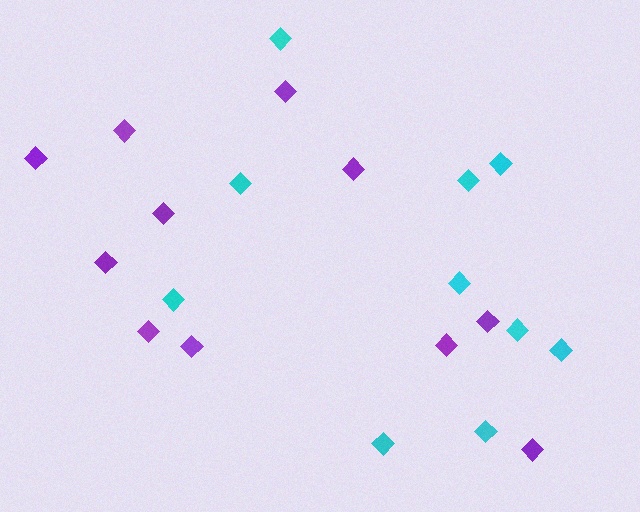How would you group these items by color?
There are 2 groups: one group of cyan diamonds (10) and one group of purple diamonds (11).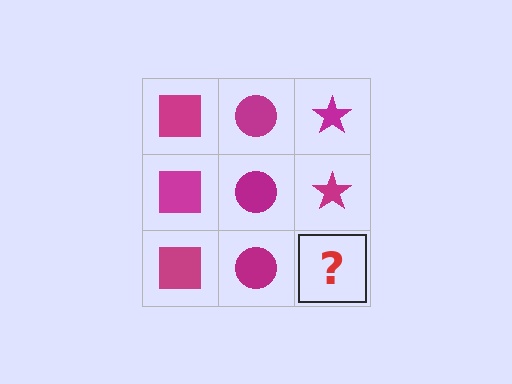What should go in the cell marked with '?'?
The missing cell should contain a magenta star.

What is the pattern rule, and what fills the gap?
The rule is that each column has a consistent shape. The gap should be filled with a magenta star.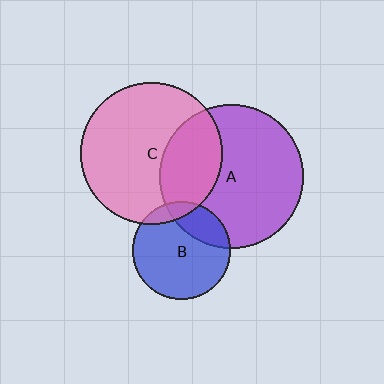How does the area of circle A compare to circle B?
Approximately 2.1 times.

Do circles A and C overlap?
Yes.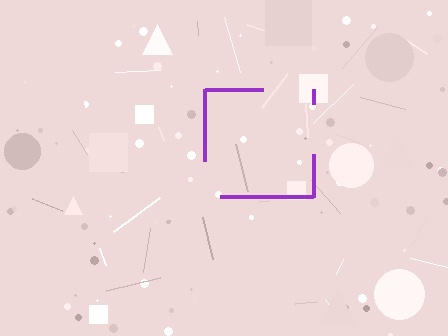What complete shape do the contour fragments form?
The contour fragments form a square.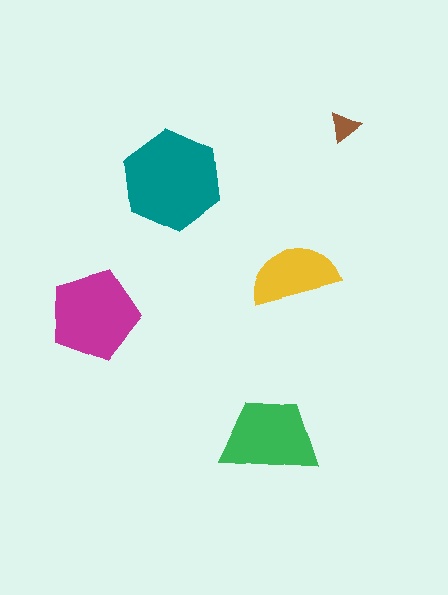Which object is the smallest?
The brown triangle.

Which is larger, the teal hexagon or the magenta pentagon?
The teal hexagon.